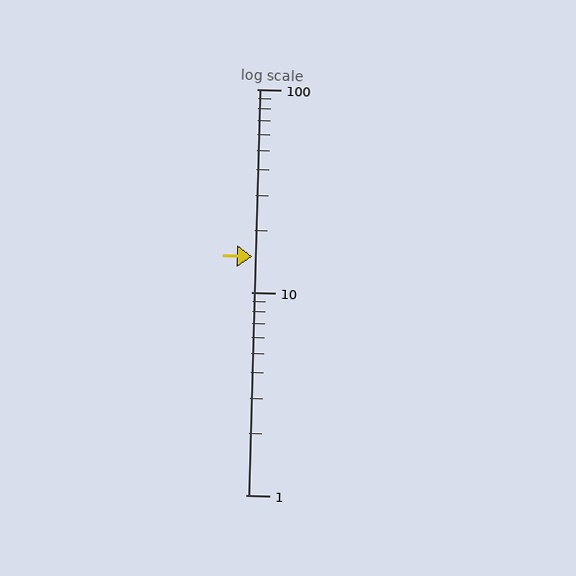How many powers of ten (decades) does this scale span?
The scale spans 2 decades, from 1 to 100.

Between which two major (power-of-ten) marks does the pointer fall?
The pointer is between 10 and 100.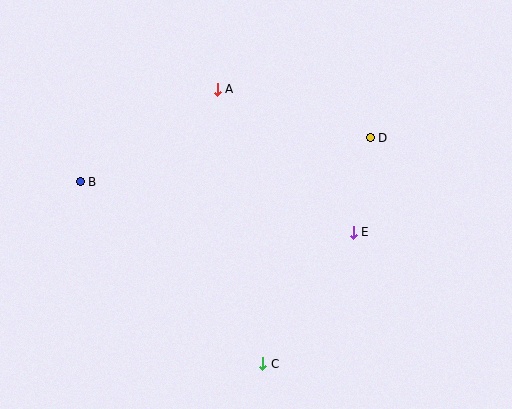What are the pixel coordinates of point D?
Point D is at (370, 138).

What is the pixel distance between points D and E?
The distance between D and E is 96 pixels.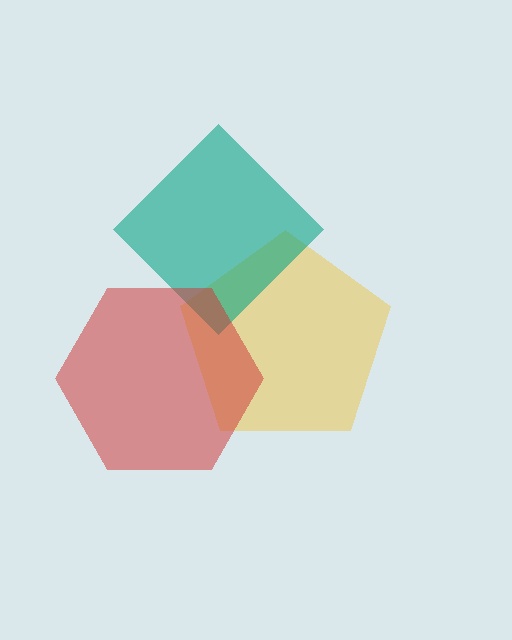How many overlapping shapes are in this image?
There are 3 overlapping shapes in the image.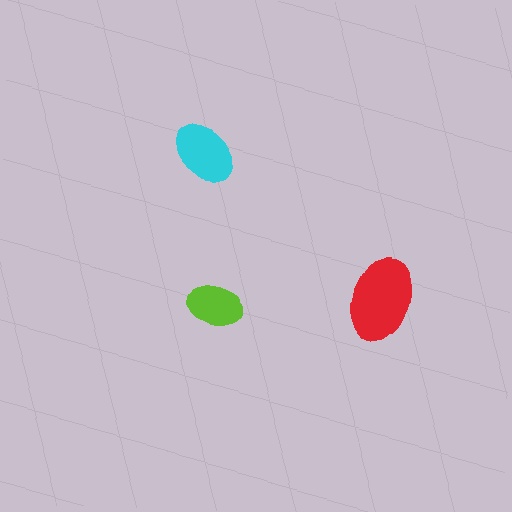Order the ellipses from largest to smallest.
the red one, the cyan one, the lime one.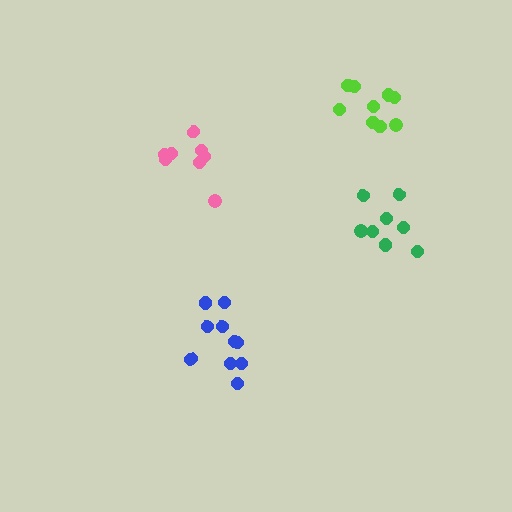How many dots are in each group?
Group 1: 10 dots, Group 2: 8 dots, Group 3: 8 dots, Group 4: 9 dots (35 total).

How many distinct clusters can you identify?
There are 4 distinct clusters.